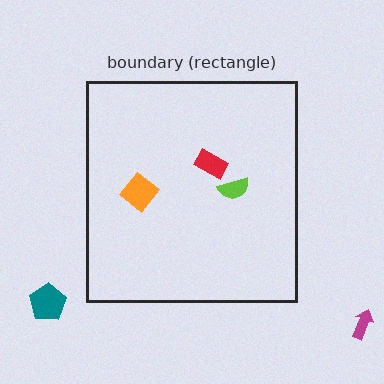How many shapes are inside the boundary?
3 inside, 2 outside.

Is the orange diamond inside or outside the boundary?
Inside.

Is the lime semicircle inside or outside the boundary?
Inside.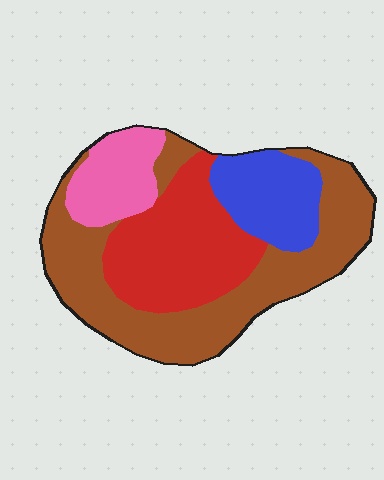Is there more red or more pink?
Red.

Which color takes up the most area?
Brown, at roughly 45%.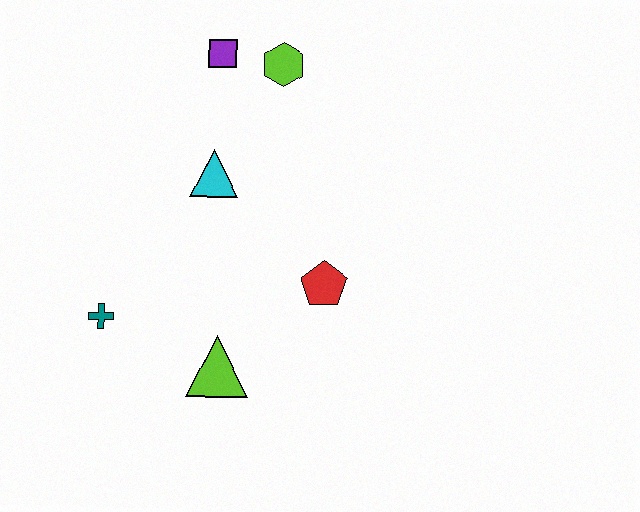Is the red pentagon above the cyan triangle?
No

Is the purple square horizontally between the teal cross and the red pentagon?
Yes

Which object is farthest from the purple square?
The lime triangle is farthest from the purple square.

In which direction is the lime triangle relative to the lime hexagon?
The lime triangle is below the lime hexagon.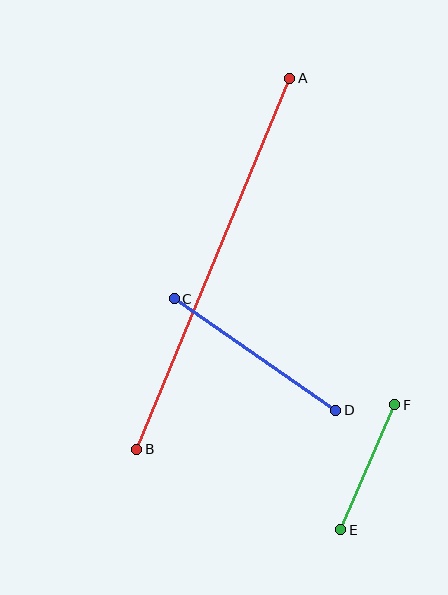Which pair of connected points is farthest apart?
Points A and B are farthest apart.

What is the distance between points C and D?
The distance is approximately 196 pixels.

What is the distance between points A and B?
The distance is approximately 402 pixels.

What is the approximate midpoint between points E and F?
The midpoint is at approximately (368, 467) pixels.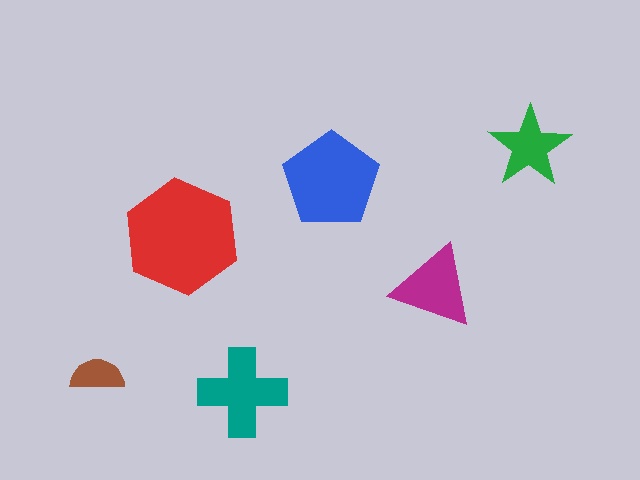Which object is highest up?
The green star is topmost.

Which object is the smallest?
The brown semicircle.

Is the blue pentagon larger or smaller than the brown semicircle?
Larger.